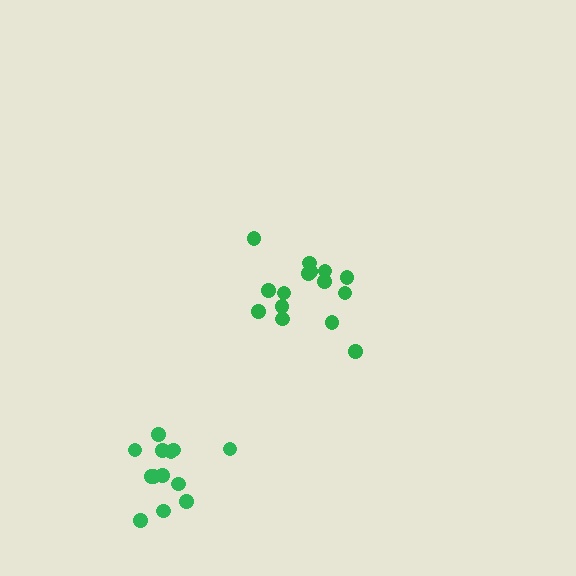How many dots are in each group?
Group 1: 15 dots, Group 2: 13 dots (28 total).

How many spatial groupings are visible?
There are 2 spatial groupings.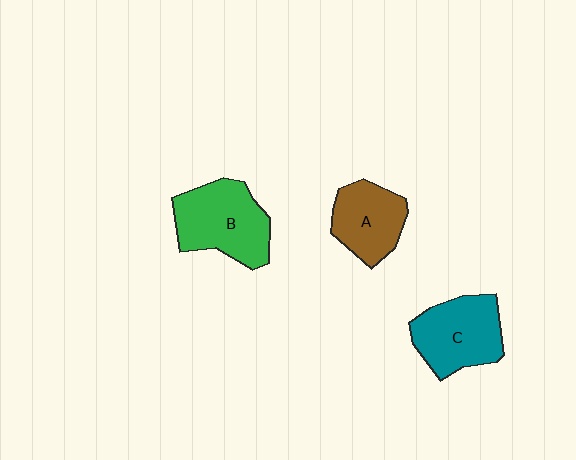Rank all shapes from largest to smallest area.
From largest to smallest: B (green), C (teal), A (brown).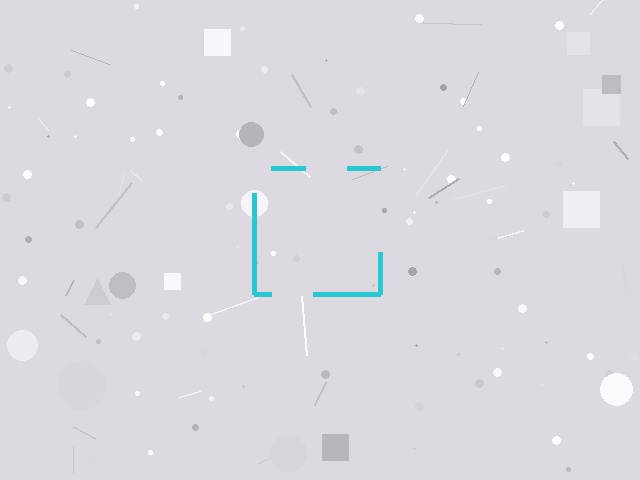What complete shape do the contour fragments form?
The contour fragments form a square.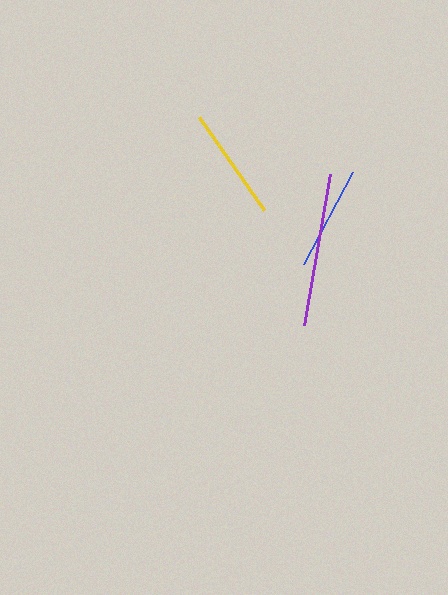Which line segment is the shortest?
The blue line is the shortest at approximately 104 pixels.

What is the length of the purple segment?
The purple segment is approximately 154 pixels long.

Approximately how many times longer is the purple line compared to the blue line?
The purple line is approximately 1.5 times the length of the blue line.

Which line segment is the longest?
The purple line is the longest at approximately 154 pixels.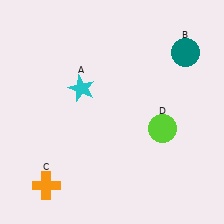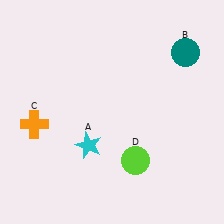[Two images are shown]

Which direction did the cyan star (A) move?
The cyan star (A) moved down.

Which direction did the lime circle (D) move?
The lime circle (D) moved down.